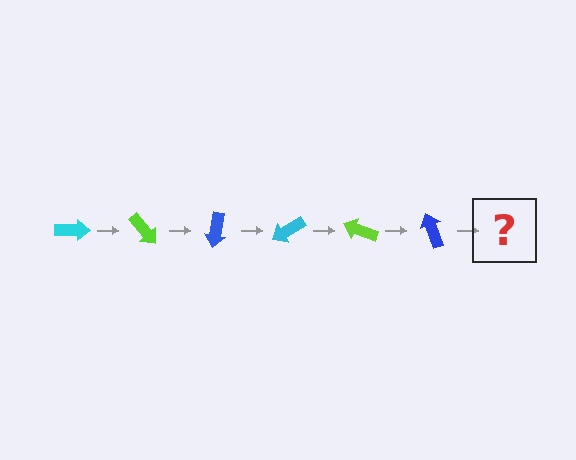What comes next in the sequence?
The next element should be a cyan arrow, rotated 300 degrees from the start.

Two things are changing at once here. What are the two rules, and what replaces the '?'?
The two rules are that it rotates 50 degrees each step and the color cycles through cyan, lime, and blue. The '?' should be a cyan arrow, rotated 300 degrees from the start.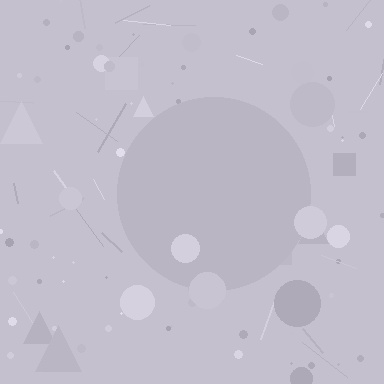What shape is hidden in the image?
A circle is hidden in the image.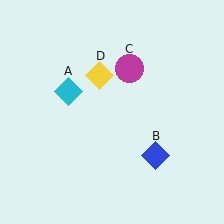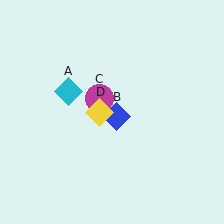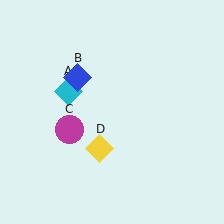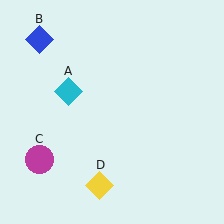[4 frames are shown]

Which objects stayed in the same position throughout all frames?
Cyan diamond (object A) remained stationary.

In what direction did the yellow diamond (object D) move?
The yellow diamond (object D) moved down.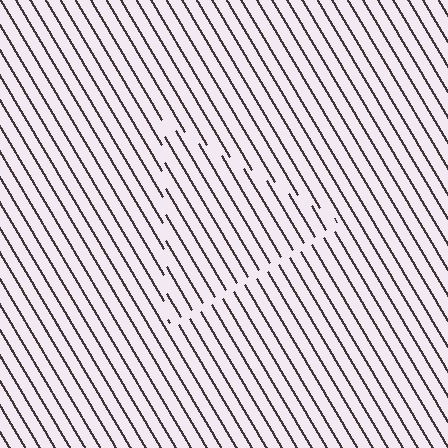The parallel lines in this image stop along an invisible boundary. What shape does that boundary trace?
An illusory triangle. The interior of the shape contains the same grating, shifted by half a period — the contour is defined by the phase discontinuity where line-ends from the inner and outer gratings abut.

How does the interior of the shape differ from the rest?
The interior of the shape contains the same grating, shifted by half a period — the contour is defined by the phase discontinuity where line-ends from the inner and outer gratings abut.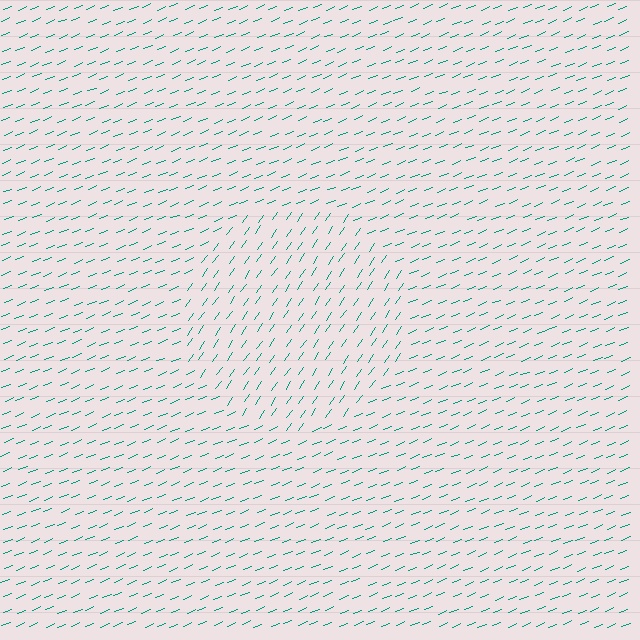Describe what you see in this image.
The image is filled with small teal line segments. A circle region in the image has lines oriented differently from the surrounding lines, creating a visible texture boundary.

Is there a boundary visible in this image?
Yes, there is a texture boundary formed by a change in line orientation.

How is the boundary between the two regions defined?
The boundary is defined purely by a change in line orientation (approximately 33 degrees difference). All lines are the same color and thickness.